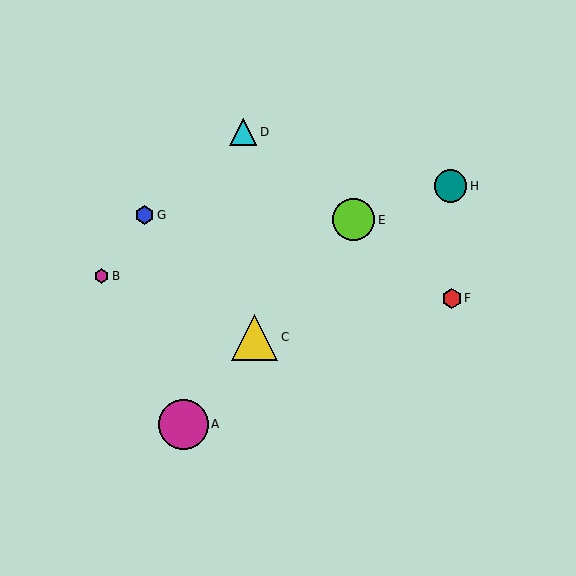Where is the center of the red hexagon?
The center of the red hexagon is at (452, 298).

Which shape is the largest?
The magenta circle (labeled A) is the largest.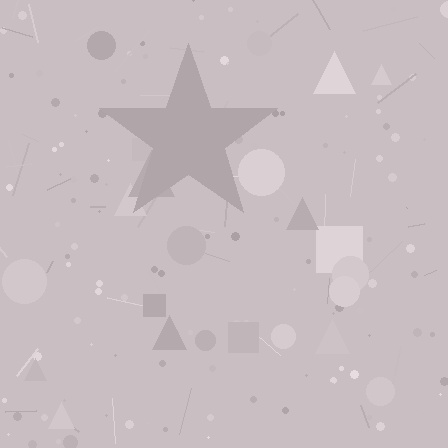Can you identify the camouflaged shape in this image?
The camouflaged shape is a star.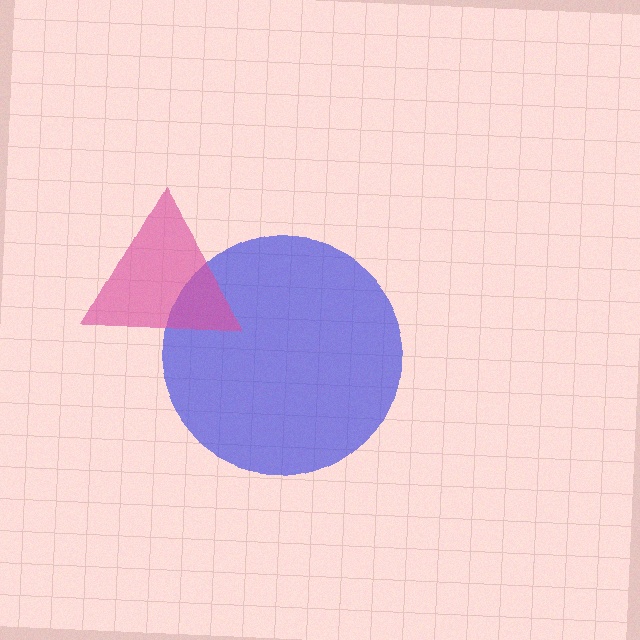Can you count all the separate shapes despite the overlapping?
Yes, there are 2 separate shapes.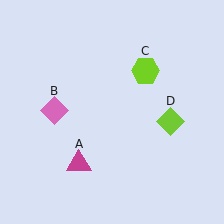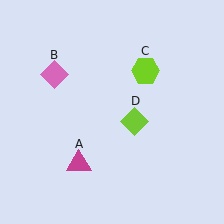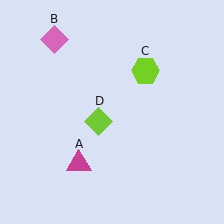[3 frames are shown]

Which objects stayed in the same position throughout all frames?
Magenta triangle (object A) and lime hexagon (object C) remained stationary.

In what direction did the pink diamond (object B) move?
The pink diamond (object B) moved up.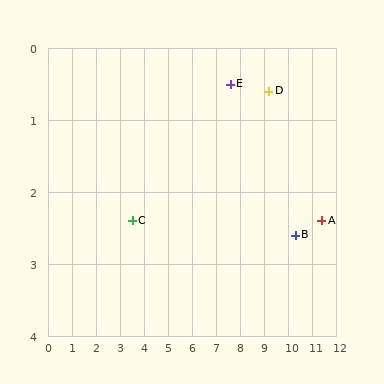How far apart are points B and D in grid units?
Points B and D are about 2.3 grid units apart.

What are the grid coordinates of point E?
Point E is at approximately (7.6, 0.5).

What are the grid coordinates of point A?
Point A is at approximately (11.4, 2.4).